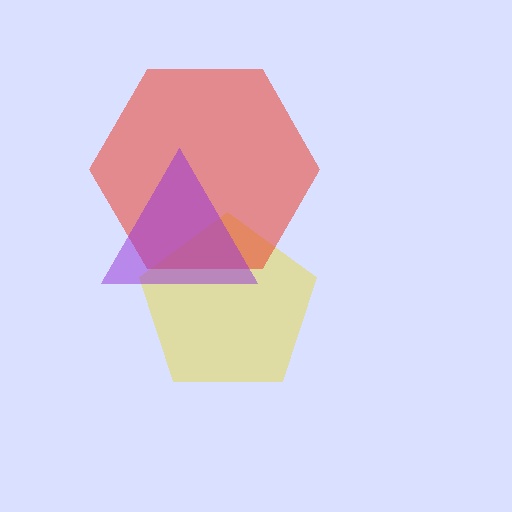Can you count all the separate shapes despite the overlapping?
Yes, there are 3 separate shapes.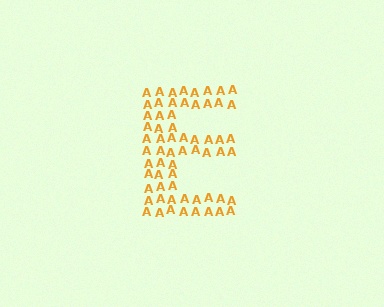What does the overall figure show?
The overall figure shows the letter E.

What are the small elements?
The small elements are letter A's.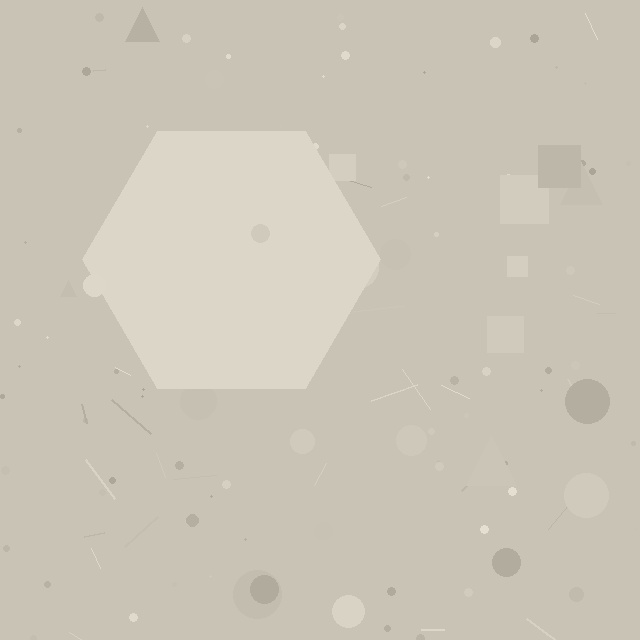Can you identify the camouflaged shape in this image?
The camouflaged shape is a hexagon.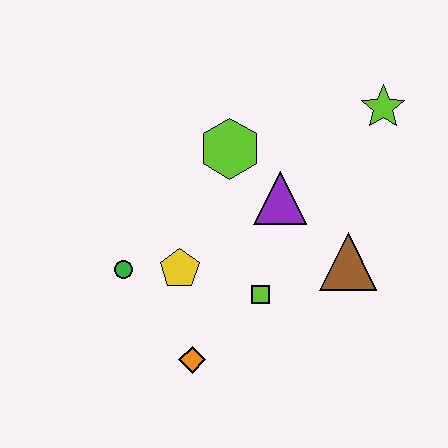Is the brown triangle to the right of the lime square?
Yes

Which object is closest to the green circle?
The yellow pentagon is closest to the green circle.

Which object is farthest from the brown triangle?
The green circle is farthest from the brown triangle.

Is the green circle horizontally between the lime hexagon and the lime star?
No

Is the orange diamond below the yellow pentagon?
Yes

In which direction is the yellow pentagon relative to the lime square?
The yellow pentagon is to the left of the lime square.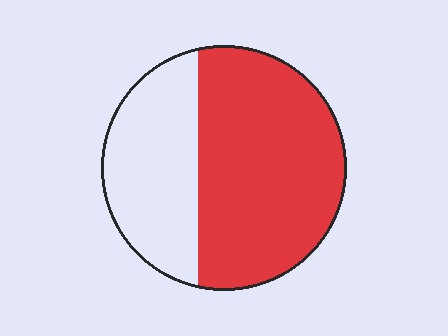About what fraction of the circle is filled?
About five eighths (5/8).